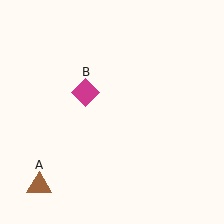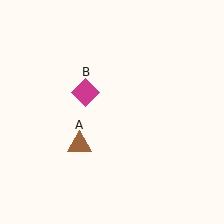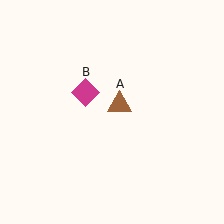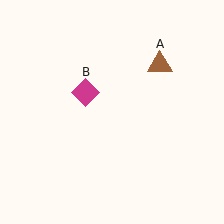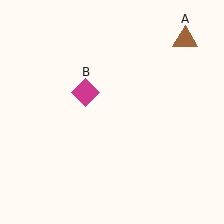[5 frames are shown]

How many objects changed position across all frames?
1 object changed position: brown triangle (object A).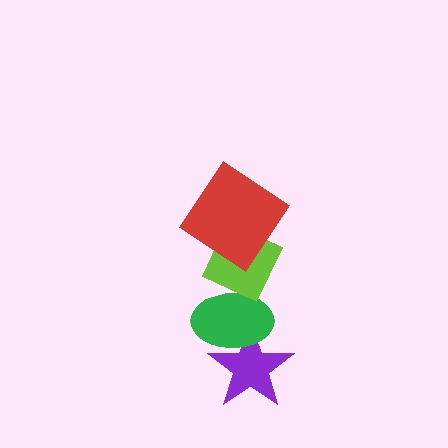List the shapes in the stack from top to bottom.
From top to bottom: the red diamond, the lime diamond, the green ellipse, the purple star.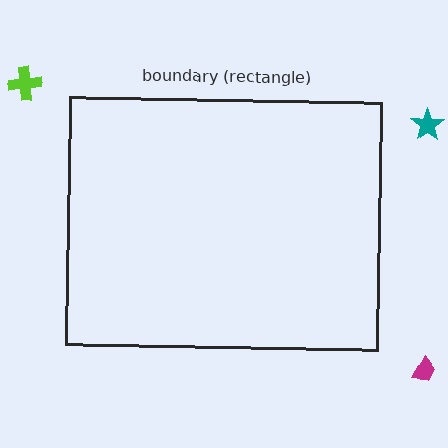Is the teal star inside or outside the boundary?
Outside.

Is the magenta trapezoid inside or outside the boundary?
Outside.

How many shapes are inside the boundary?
0 inside, 3 outside.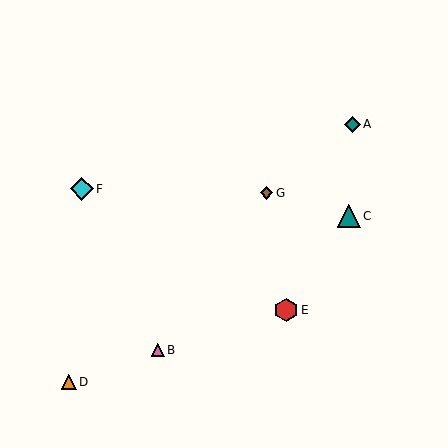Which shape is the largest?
The red hexagon (labeled E) is the largest.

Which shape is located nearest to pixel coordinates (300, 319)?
The red hexagon (labeled E) at (286, 310) is nearest to that location.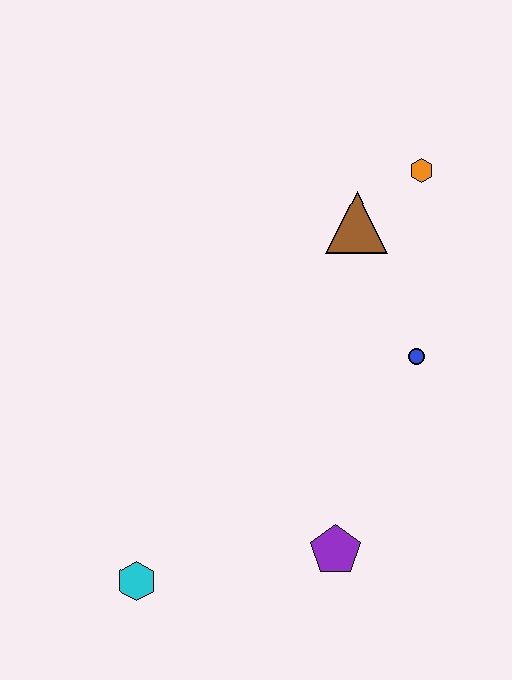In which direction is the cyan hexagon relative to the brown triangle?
The cyan hexagon is below the brown triangle.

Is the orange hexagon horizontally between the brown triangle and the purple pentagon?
No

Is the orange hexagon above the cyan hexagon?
Yes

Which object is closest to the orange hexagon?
The brown triangle is closest to the orange hexagon.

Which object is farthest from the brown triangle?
The cyan hexagon is farthest from the brown triangle.